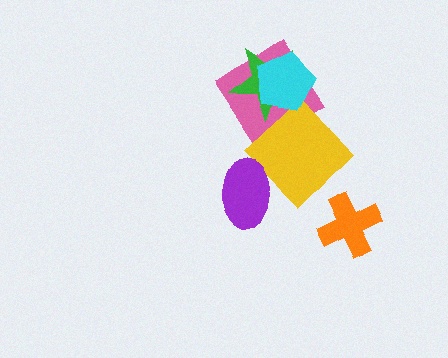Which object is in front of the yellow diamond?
The purple ellipse is in front of the yellow diamond.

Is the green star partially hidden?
Yes, it is partially covered by another shape.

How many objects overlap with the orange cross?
0 objects overlap with the orange cross.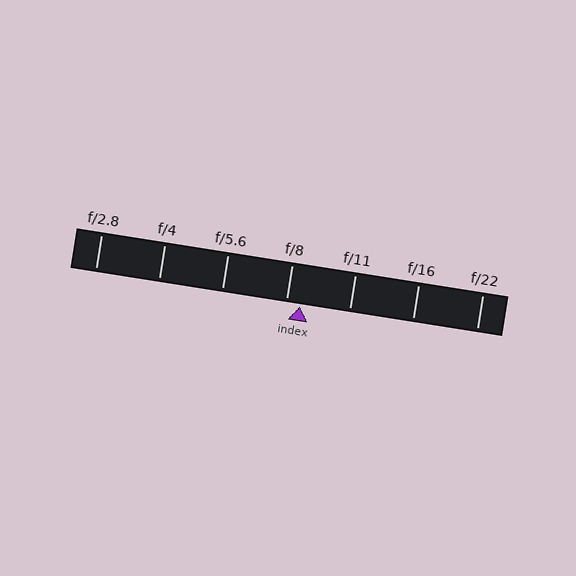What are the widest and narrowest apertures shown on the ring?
The widest aperture shown is f/2.8 and the narrowest is f/22.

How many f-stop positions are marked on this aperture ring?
There are 7 f-stop positions marked.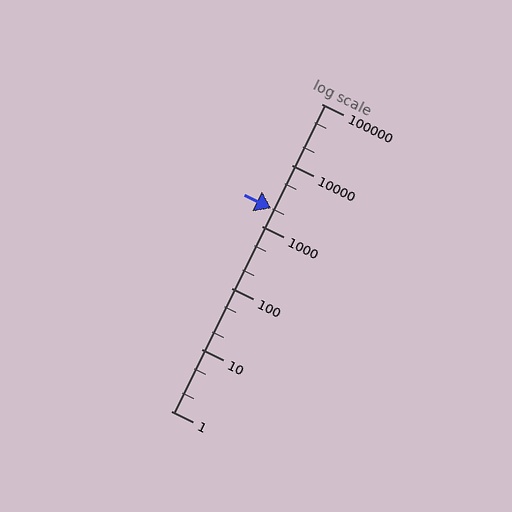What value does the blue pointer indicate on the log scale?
The pointer indicates approximately 2000.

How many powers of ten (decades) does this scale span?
The scale spans 5 decades, from 1 to 100000.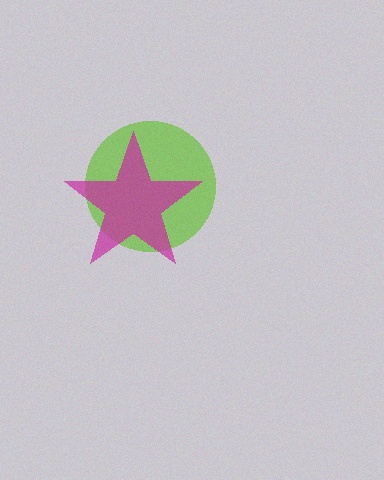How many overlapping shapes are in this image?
There are 2 overlapping shapes in the image.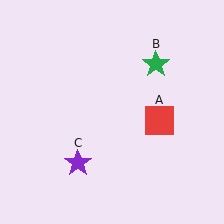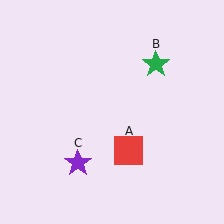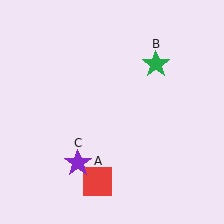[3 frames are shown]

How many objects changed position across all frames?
1 object changed position: red square (object A).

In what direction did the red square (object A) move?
The red square (object A) moved down and to the left.